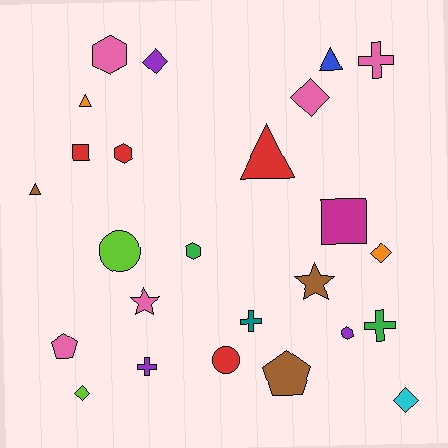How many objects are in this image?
There are 25 objects.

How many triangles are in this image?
There are 4 triangles.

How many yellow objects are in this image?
There are no yellow objects.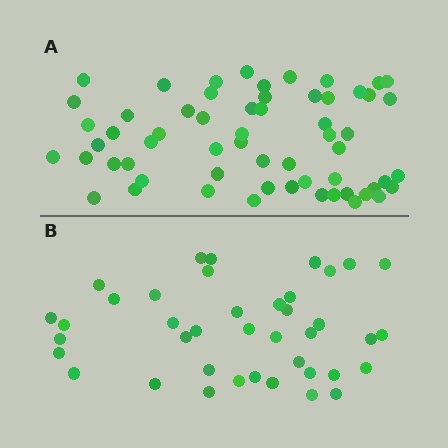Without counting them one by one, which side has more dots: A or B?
Region A (the top region) has more dots.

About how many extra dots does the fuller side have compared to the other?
Region A has approximately 20 more dots than region B.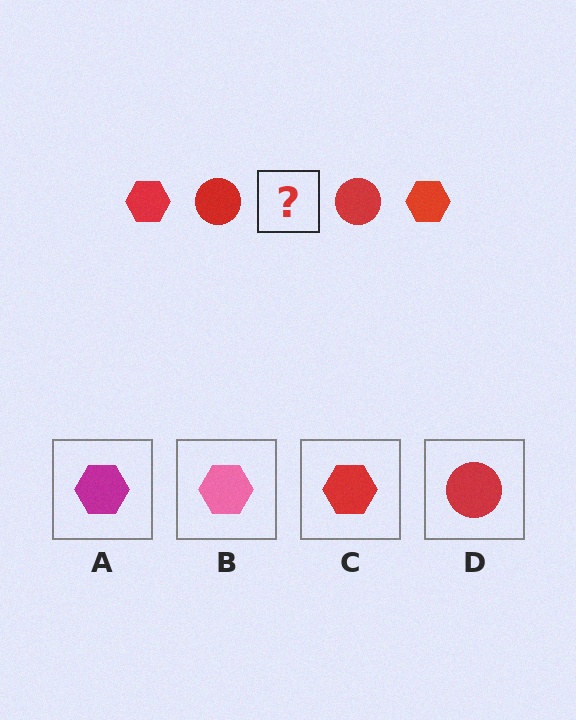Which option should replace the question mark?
Option C.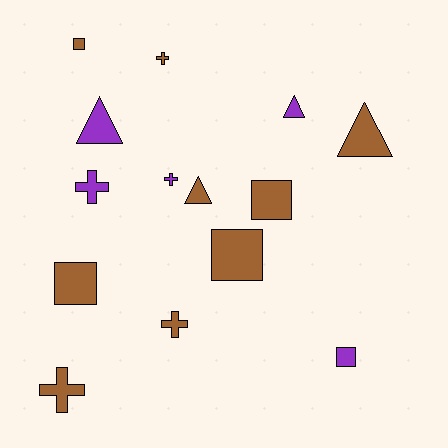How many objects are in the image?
There are 14 objects.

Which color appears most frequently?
Brown, with 9 objects.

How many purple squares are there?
There is 1 purple square.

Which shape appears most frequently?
Square, with 5 objects.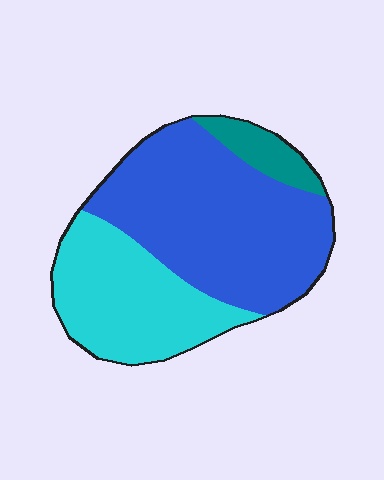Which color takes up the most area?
Blue, at roughly 55%.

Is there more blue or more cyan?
Blue.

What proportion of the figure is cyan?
Cyan takes up about one third (1/3) of the figure.